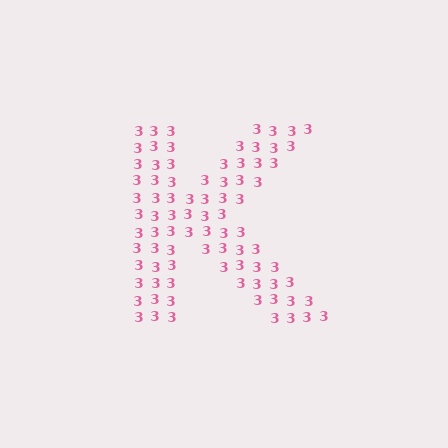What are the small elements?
The small elements are digit 3's.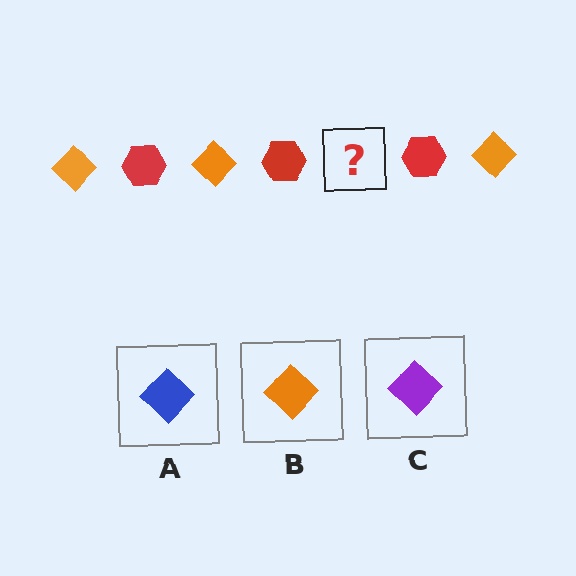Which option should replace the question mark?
Option B.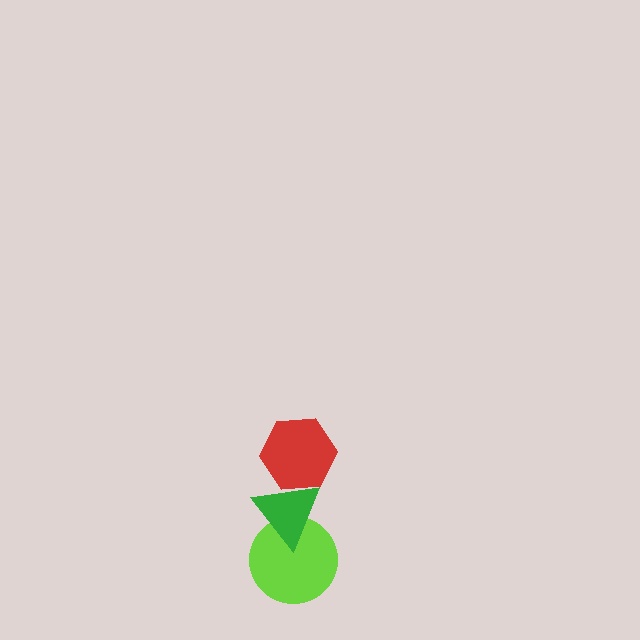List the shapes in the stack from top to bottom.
From top to bottom: the red hexagon, the green triangle, the lime circle.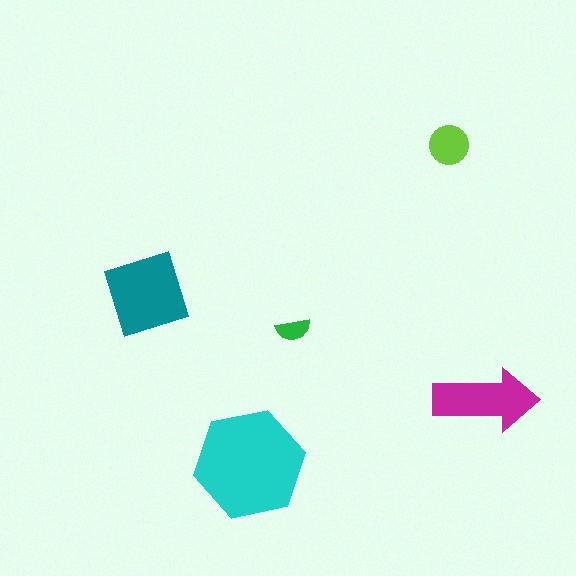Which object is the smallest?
The green semicircle.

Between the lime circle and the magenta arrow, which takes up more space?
The magenta arrow.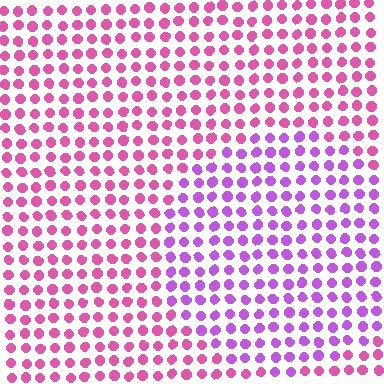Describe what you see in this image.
The image is filled with small pink elements in a uniform arrangement. A circle-shaped region is visible where the elements are tinted to a slightly different hue, forming a subtle color boundary.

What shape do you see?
I see a circle.